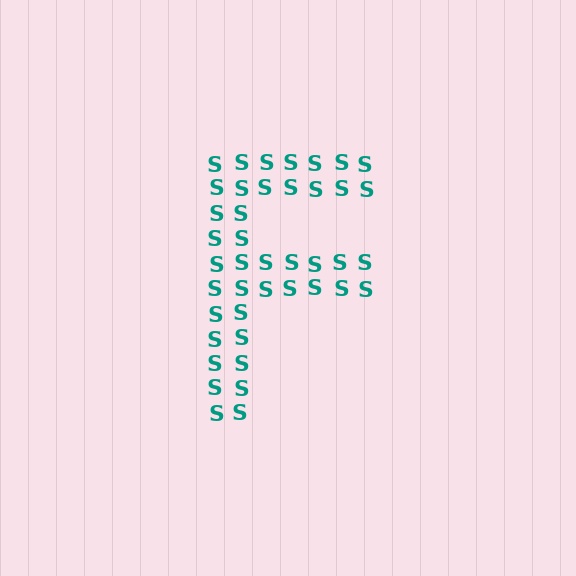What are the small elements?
The small elements are letter S's.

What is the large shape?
The large shape is the letter F.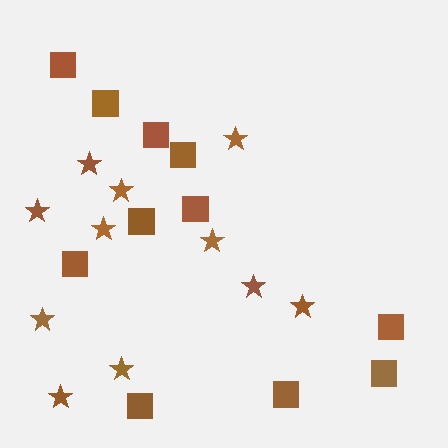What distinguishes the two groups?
There are 2 groups: one group of squares (11) and one group of stars (11).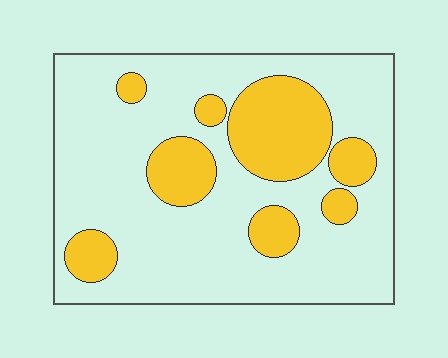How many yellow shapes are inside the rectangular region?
8.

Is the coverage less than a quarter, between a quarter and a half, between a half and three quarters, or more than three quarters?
Between a quarter and a half.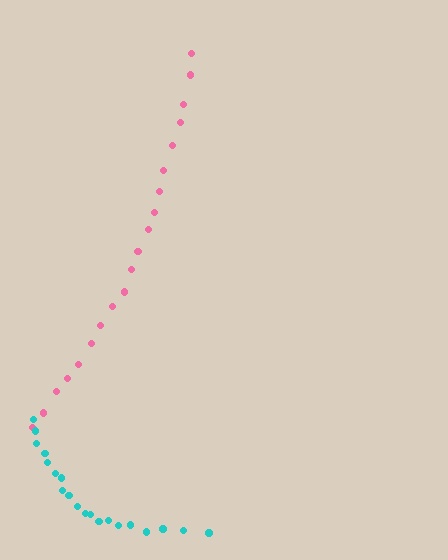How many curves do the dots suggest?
There are 2 distinct paths.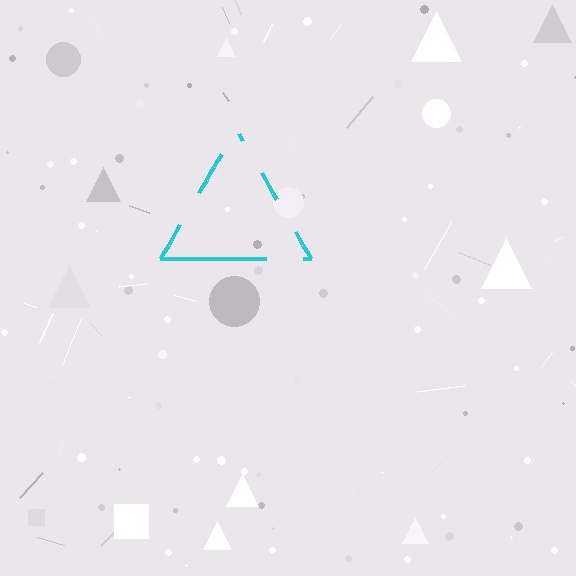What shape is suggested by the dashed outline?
The dashed outline suggests a triangle.